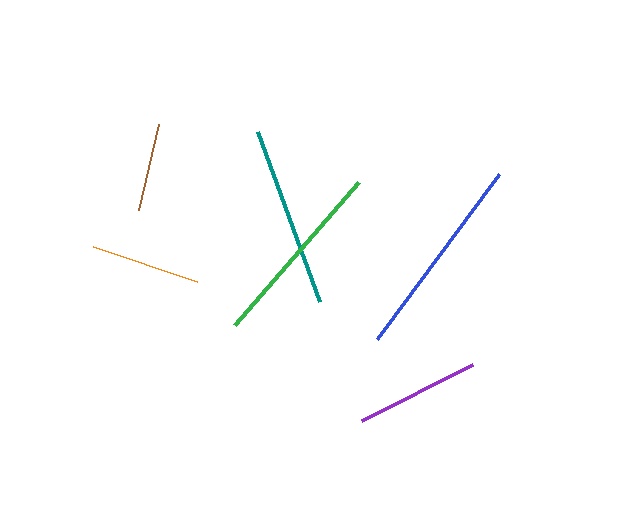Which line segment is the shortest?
The brown line is the shortest at approximately 89 pixels.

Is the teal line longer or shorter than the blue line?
The blue line is longer than the teal line.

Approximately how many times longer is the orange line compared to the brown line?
The orange line is approximately 1.2 times the length of the brown line.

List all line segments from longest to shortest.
From longest to shortest: blue, green, teal, purple, orange, brown.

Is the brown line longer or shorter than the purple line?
The purple line is longer than the brown line.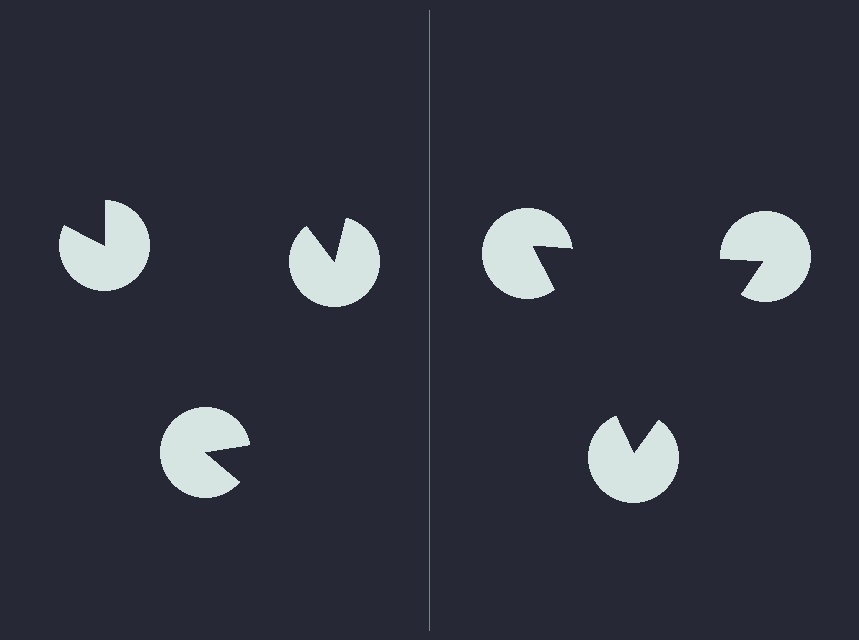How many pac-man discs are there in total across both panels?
6 — 3 on each side.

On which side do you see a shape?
An illusory triangle appears on the right side. On the left side the wedge cuts are rotated, so no coherent shape forms.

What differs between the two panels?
The pac-man discs are positioned identically on both sides; only the wedge orientations differ. On the right they align to a triangle; on the left they are misaligned.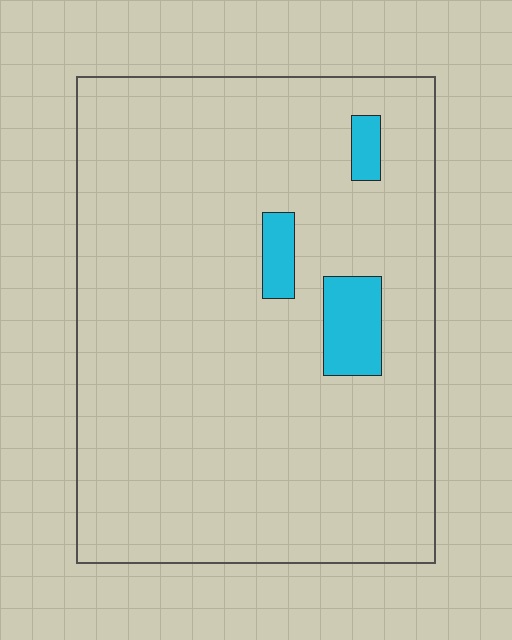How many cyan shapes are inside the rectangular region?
3.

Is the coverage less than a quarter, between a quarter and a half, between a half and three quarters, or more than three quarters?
Less than a quarter.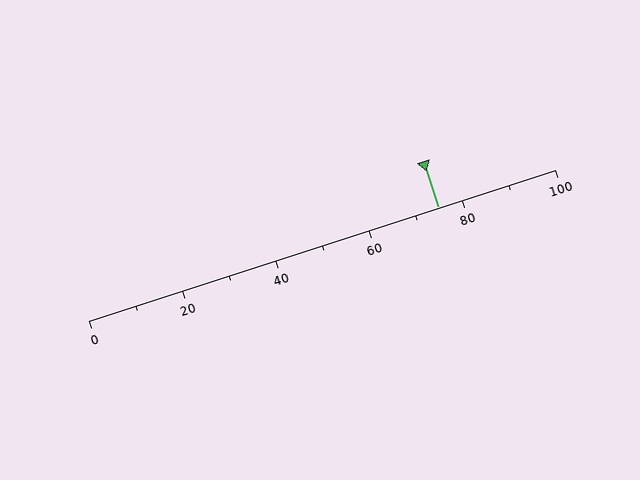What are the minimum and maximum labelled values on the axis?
The axis runs from 0 to 100.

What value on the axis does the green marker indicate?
The marker indicates approximately 75.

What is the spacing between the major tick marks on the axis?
The major ticks are spaced 20 apart.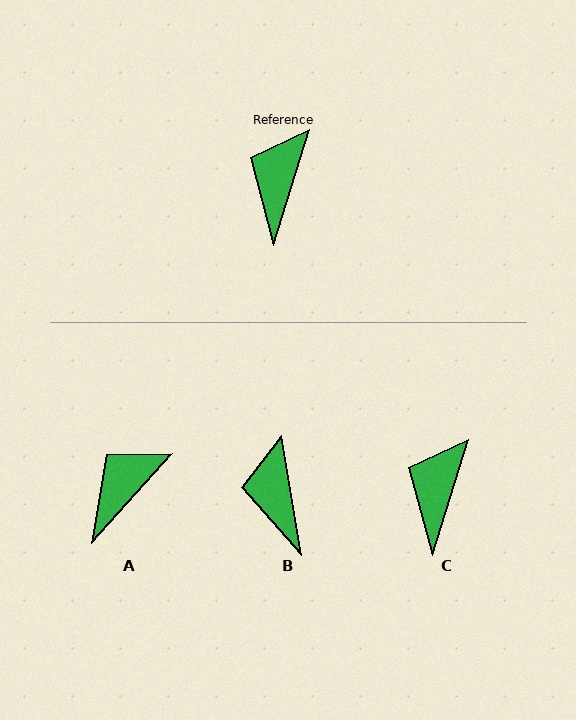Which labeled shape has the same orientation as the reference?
C.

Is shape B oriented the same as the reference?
No, it is off by about 27 degrees.